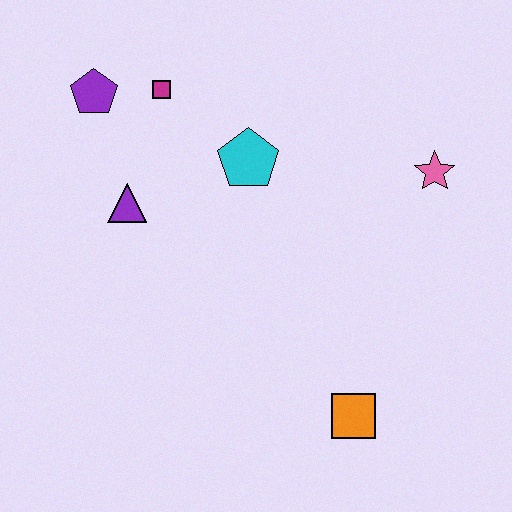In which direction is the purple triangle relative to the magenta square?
The purple triangle is below the magenta square.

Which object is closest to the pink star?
The cyan pentagon is closest to the pink star.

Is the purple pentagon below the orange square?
No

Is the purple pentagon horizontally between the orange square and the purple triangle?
No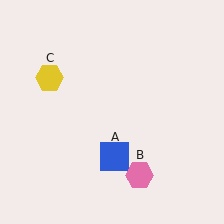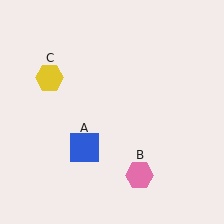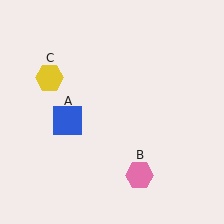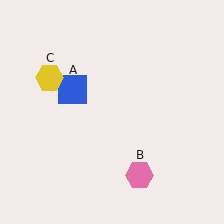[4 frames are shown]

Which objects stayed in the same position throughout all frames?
Pink hexagon (object B) and yellow hexagon (object C) remained stationary.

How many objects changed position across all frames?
1 object changed position: blue square (object A).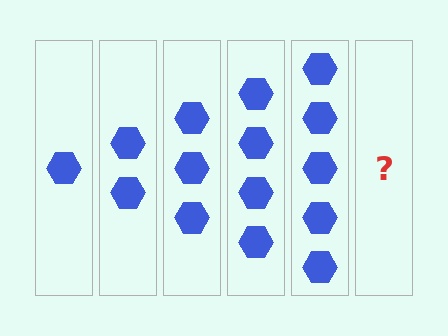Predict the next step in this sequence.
The next step is 6 hexagons.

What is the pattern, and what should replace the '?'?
The pattern is that each step adds one more hexagon. The '?' should be 6 hexagons.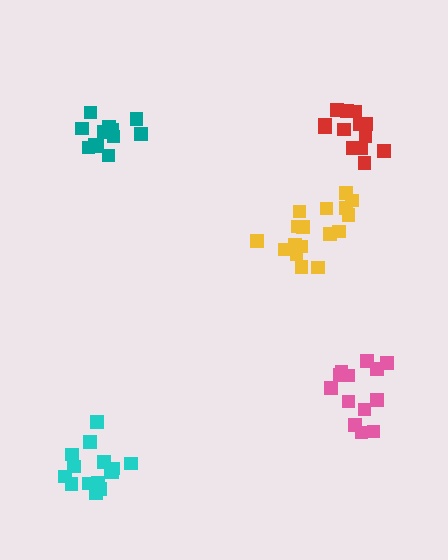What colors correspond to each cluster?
The clusters are colored: yellow, pink, red, cyan, teal.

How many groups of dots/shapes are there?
There are 5 groups.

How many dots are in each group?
Group 1: 17 dots, Group 2: 13 dots, Group 3: 13 dots, Group 4: 15 dots, Group 5: 12 dots (70 total).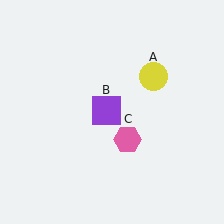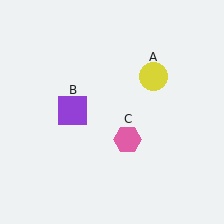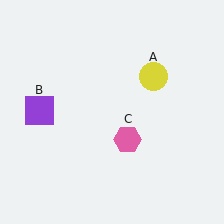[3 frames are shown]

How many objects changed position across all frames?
1 object changed position: purple square (object B).